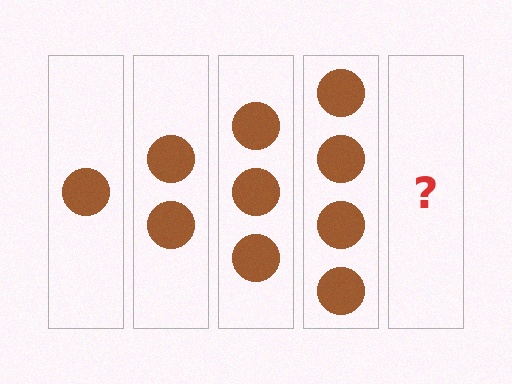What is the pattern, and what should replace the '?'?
The pattern is that each step adds one more circle. The '?' should be 5 circles.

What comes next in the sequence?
The next element should be 5 circles.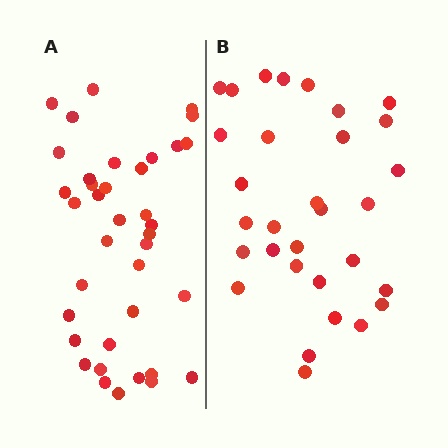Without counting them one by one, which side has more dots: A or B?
Region A (the left region) has more dots.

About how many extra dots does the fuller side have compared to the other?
Region A has roughly 8 or so more dots than region B.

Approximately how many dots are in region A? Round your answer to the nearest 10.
About 40 dots. (The exact count is 38, which rounds to 40.)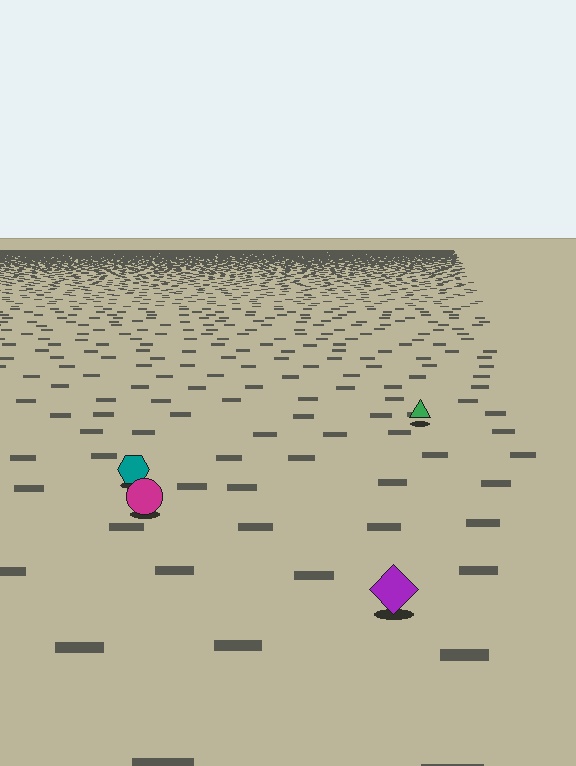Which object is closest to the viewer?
The purple diamond is closest. The texture marks near it are larger and more spread out.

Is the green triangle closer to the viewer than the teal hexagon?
No. The teal hexagon is closer — you can tell from the texture gradient: the ground texture is coarser near it.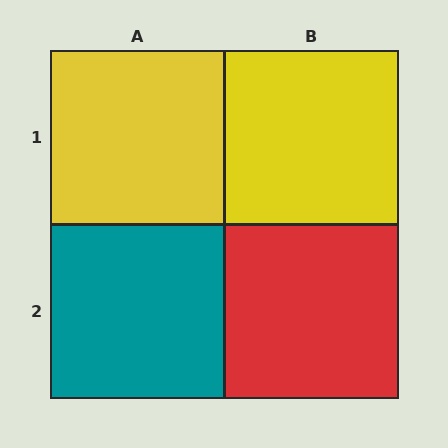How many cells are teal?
1 cell is teal.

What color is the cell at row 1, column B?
Yellow.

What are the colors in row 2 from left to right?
Teal, red.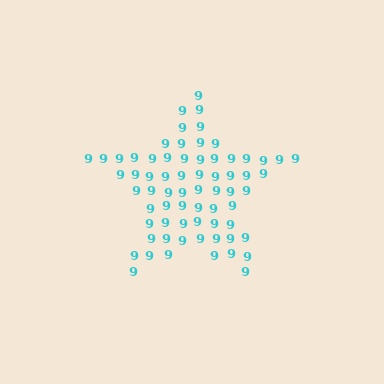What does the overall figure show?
The overall figure shows a star.